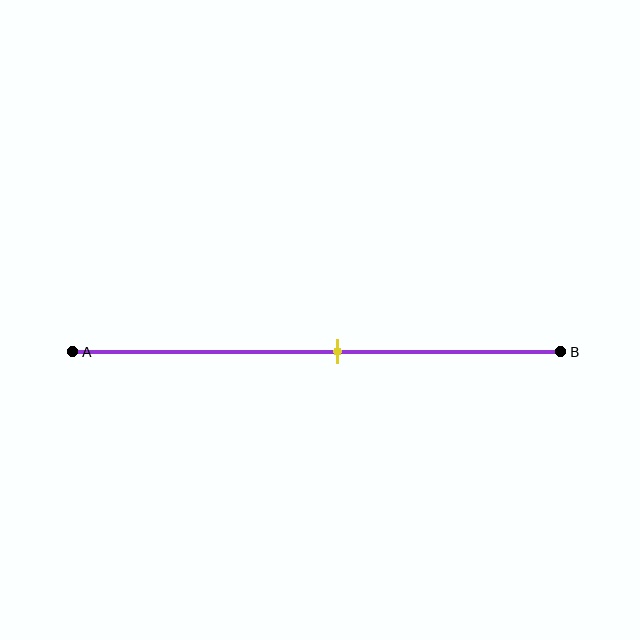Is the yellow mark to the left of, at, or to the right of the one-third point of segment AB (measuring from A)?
The yellow mark is to the right of the one-third point of segment AB.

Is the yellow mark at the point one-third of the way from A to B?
No, the mark is at about 55% from A, not at the 33% one-third point.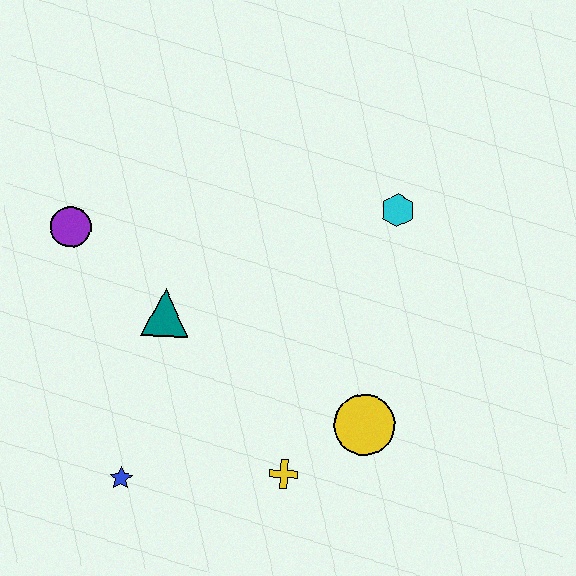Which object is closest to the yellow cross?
The yellow circle is closest to the yellow cross.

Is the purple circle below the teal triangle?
No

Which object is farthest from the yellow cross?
The purple circle is farthest from the yellow cross.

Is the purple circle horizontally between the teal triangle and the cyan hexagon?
No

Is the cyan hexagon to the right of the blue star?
Yes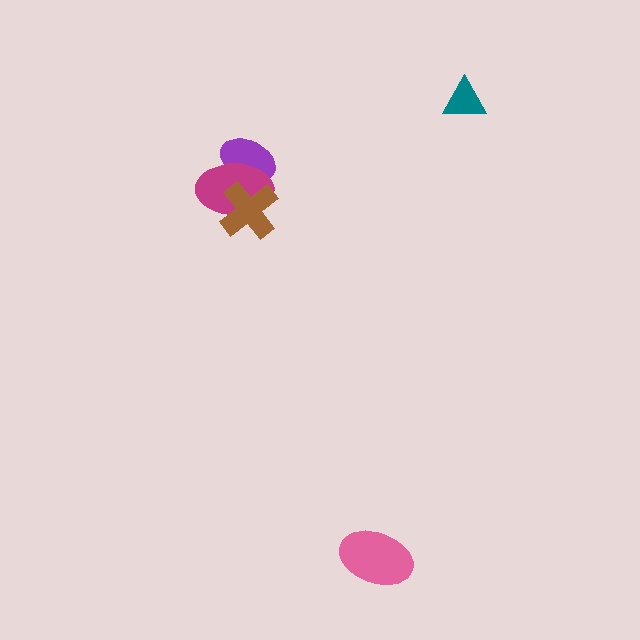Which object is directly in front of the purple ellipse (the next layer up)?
The magenta ellipse is directly in front of the purple ellipse.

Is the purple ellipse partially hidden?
Yes, it is partially covered by another shape.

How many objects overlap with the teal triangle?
0 objects overlap with the teal triangle.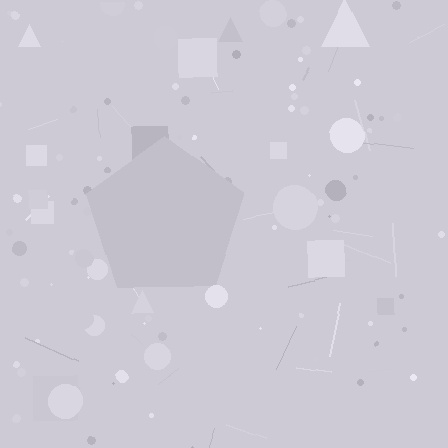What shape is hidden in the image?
A pentagon is hidden in the image.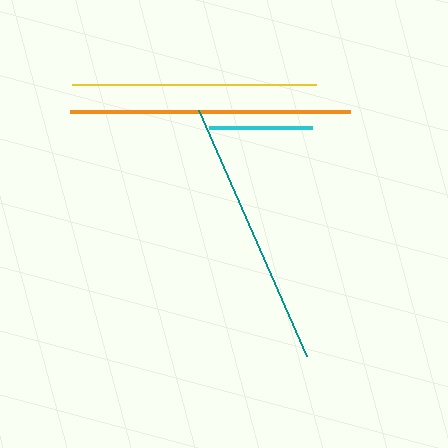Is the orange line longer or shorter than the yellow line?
The orange line is longer than the yellow line.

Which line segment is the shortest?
The cyan line is the shortest at approximately 103 pixels.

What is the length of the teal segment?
The teal segment is approximately 269 pixels long.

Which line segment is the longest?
The orange line is the longest at approximately 280 pixels.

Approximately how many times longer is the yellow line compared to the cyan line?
The yellow line is approximately 2.4 times the length of the cyan line.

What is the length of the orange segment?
The orange segment is approximately 280 pixels long.